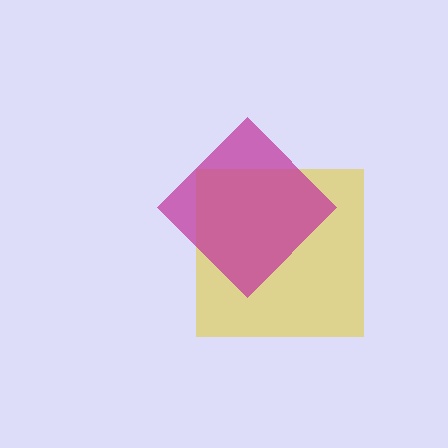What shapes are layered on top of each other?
The layered shapes are: a yellow square, a magenta diamond.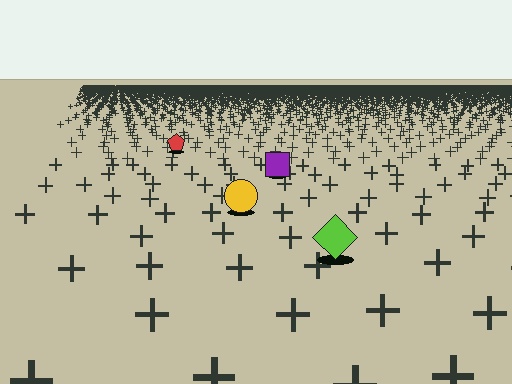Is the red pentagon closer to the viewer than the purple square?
No. The purple square is closer — you can tell from the texture gradient: the ground texture is coarser near it.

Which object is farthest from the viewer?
The red pentagon is farthest from the viewer. It appears smaller and the ground texture around it is denser.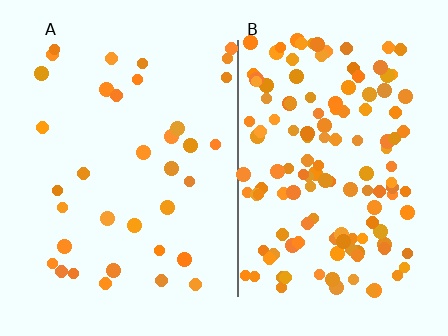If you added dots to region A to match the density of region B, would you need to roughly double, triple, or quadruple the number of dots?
Approximately quadruple.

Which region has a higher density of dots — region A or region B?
B (the right).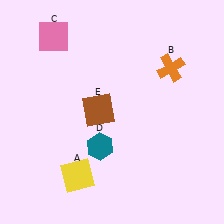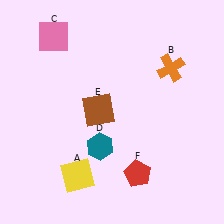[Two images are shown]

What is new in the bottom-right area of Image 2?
A red pentagon (F) was added in the bottom-right area of Image 2.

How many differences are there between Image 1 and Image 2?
There is 1 difference between the two images.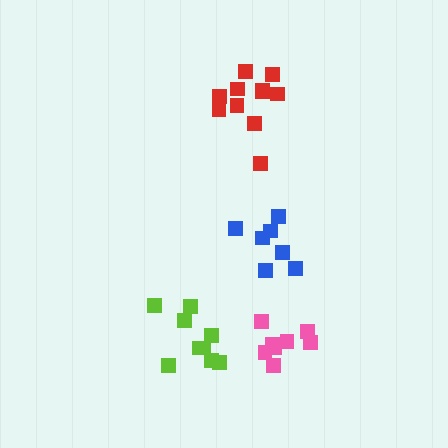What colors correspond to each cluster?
The clusters are colored: lime, pink, blue, red.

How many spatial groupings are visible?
There are 4 spatial groupings.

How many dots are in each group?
Group 1: 9 dots, Group 2: 8 dots, Group 3: 7 dots, Group 4: 11 dots (35 total).